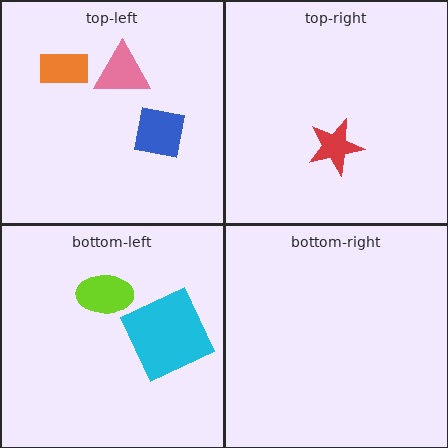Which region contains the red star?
The top-right region.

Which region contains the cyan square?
The bottom-left region.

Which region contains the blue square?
The top-left region.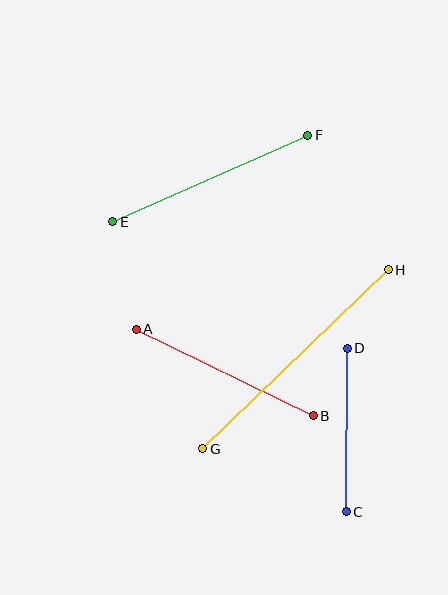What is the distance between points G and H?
The distance is approximately 258 pixels.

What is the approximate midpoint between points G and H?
The midpoint is at approximately (296, 359) pixels.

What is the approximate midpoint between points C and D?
The midpoint is at approximately (347, 430) pixels.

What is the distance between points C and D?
The distance is approximately 163 pixels.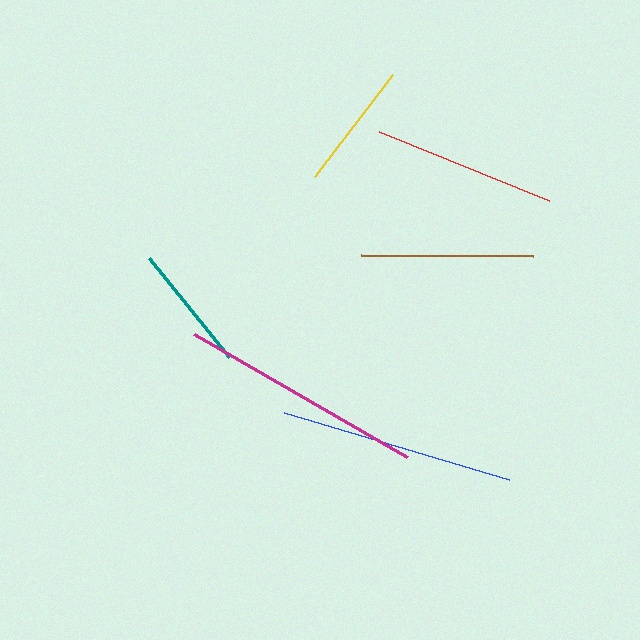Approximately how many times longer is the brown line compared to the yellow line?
The brown line is approximately 1.3 times the length of the yellow line.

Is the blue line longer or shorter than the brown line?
The blue line is longer than the brown line.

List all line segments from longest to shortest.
From longest to shortest: magenta, blue, red, brown, yellow, teal.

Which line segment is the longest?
The magenta line is the longest at approximately 246 pixels.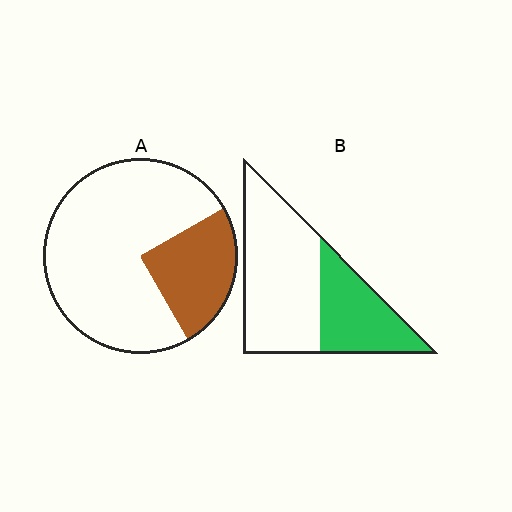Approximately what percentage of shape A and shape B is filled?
A is approximately 25% and B is approximately 35%.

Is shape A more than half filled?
No.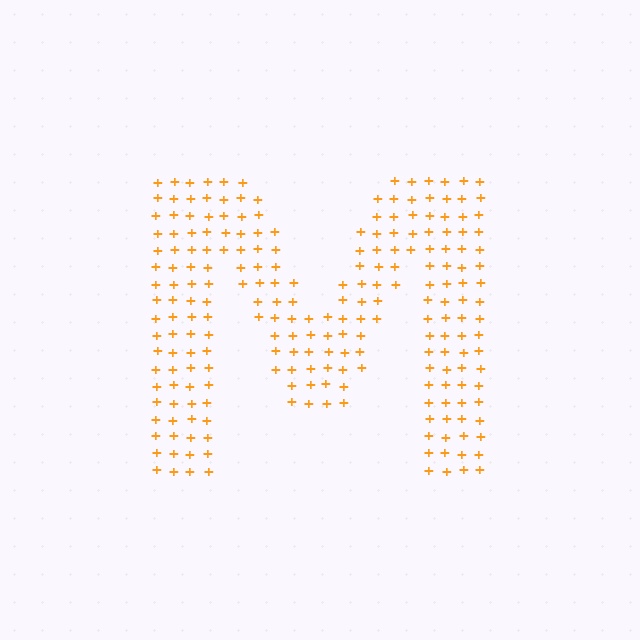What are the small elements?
The small elements are plus signs.